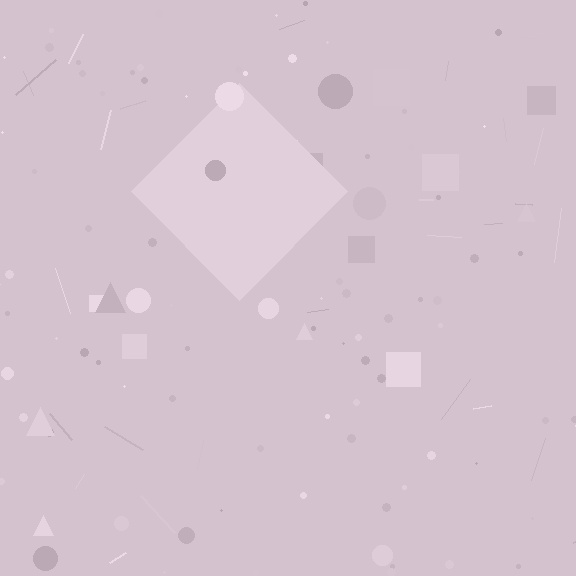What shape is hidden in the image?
A diamond is hidden in the image.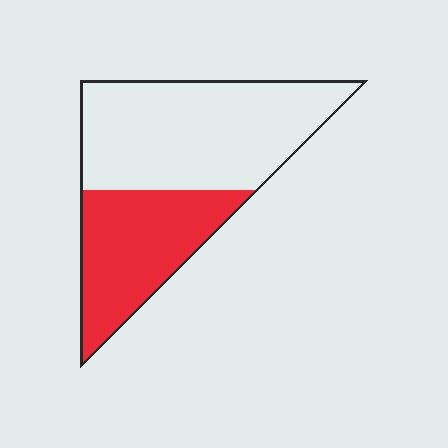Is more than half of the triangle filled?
No.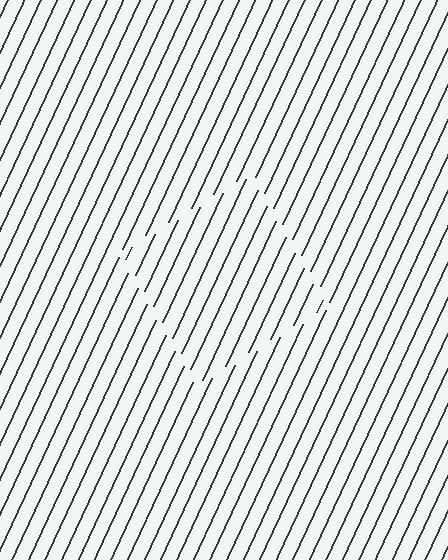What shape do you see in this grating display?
An illusory square. The interior of the shape contains the same grating, shifted by half a period — the contour is defined by the phase discontinuity where line-ends from the inner and outer gratings abut.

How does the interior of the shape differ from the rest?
The interior of the shape contains the same grating, shifted by half a period — the contour is defined by the phase discontinuity where line-ends from the inner and outer gratings abut.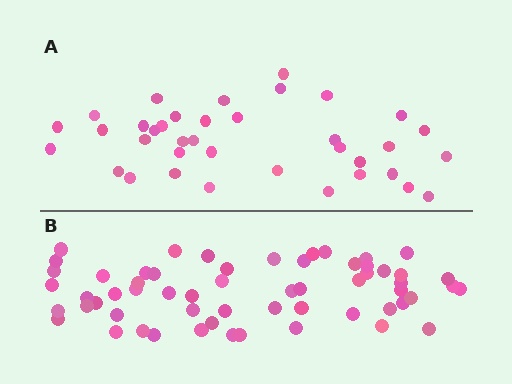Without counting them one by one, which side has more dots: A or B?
Region B (the bottom region) has more dots.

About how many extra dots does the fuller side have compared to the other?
Region B has approximately 20 more dots than region A.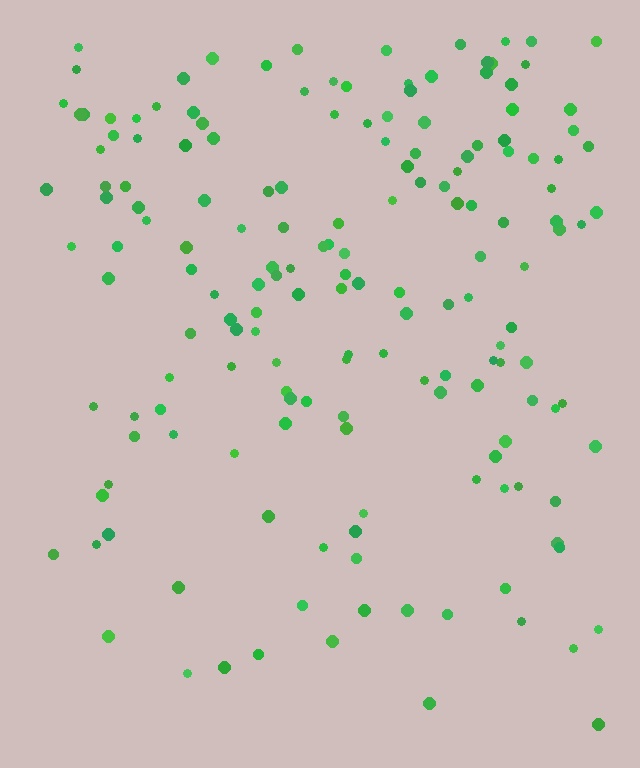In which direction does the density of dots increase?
From bottom to top, with the top side densest.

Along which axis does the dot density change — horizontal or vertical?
Vertical.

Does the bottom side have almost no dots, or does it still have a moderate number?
Still a moderate number, just noticeably fewer than the top.